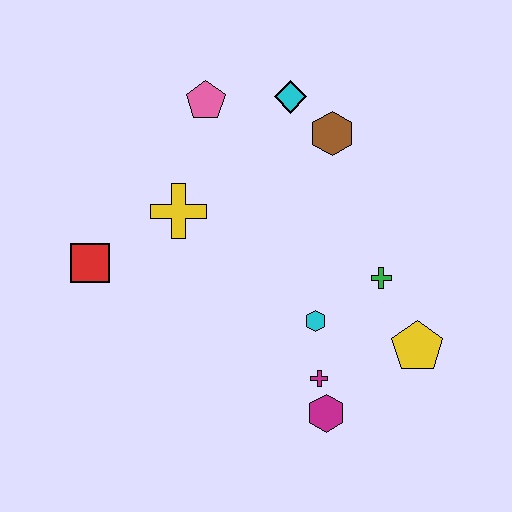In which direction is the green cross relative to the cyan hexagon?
The green cross is to the right of the cyan hexagon.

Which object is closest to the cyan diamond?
The brown hexagon is closest to the cyan diamond.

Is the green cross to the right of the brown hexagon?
Yes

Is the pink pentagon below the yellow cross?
No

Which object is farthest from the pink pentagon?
The magenta hexagon is farthest from the pink pentagon.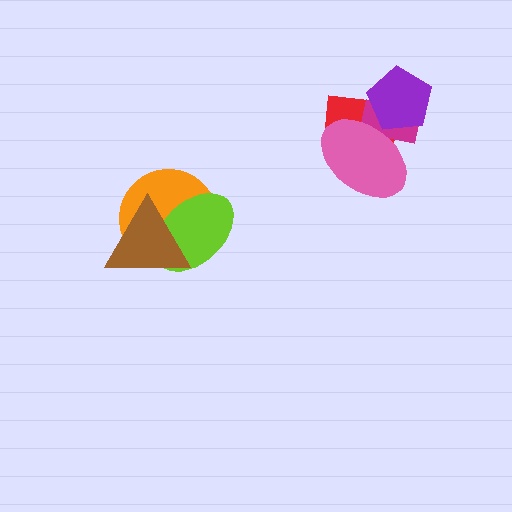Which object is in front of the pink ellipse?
The purple pentagon is in front of the pink ellipse.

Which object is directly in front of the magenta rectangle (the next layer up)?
The pink ellipse is directly in front of the magenta rectangle.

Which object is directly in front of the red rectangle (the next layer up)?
The magenta rectangle is directly in front of the red rectangle.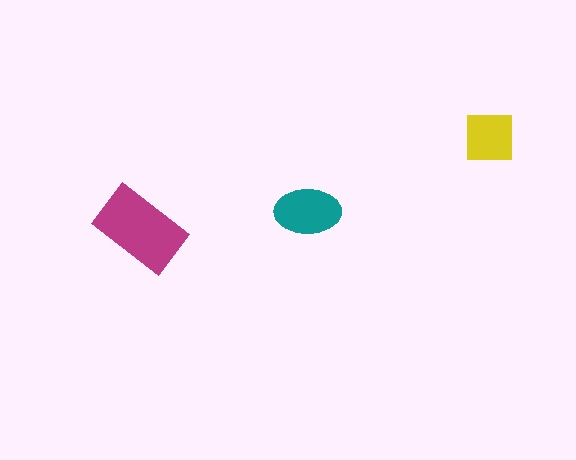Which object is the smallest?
The yellow square.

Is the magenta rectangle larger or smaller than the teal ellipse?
Larger.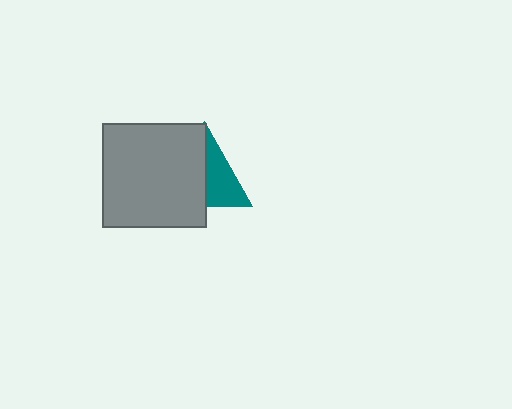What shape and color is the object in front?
The object in front is a gray square.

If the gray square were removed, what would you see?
You would see the complete teal triangle.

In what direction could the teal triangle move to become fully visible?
The teal triangle could move right. That would shift it out from behind the gray square entirely.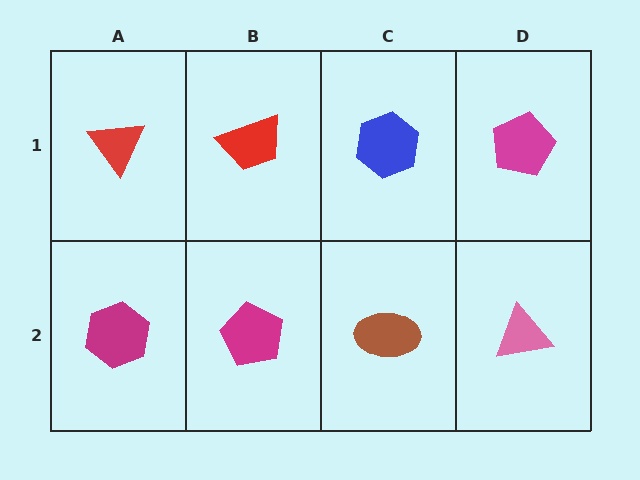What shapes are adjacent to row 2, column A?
A red triangle (row 1, column A), a magenta pentagon (row 2, column B).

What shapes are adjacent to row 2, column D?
A magenta pentagon (row 1, column D), a brown ellipse (row 2, column C).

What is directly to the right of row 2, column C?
A pink triangle.